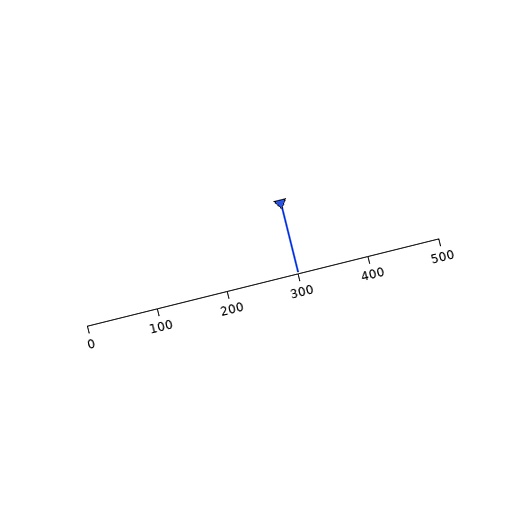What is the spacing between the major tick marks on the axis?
The major ticks are spaced 100 apart.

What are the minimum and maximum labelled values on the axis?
The axis runs from 0 to 500.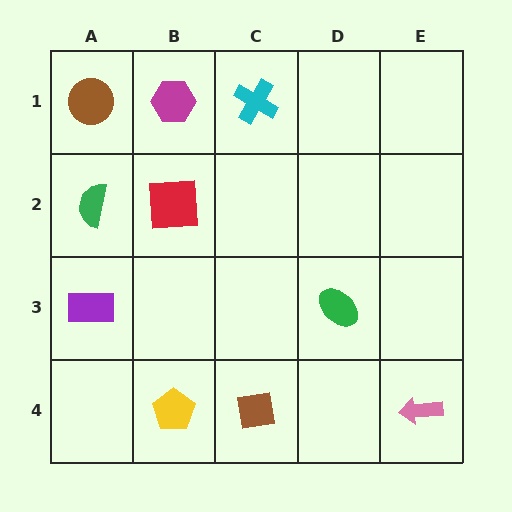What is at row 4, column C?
A brown square.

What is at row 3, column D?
A green ellipse.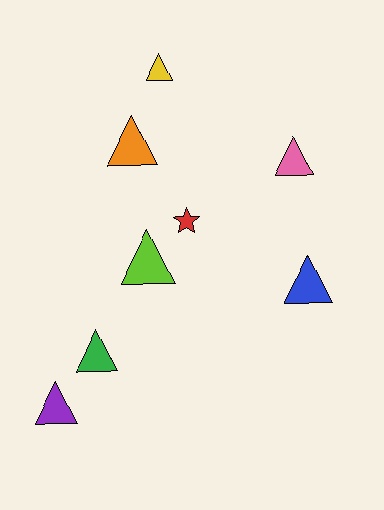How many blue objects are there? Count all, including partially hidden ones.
There is 1 blue object.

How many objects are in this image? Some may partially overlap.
There are 8 objects.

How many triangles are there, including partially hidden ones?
There are 7 triangles.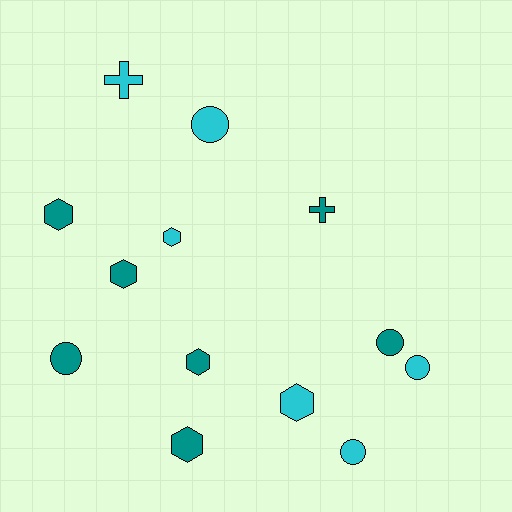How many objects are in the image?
There are 13 objects.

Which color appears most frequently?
Teal, with 7 objects.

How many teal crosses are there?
There is 1 teal cross.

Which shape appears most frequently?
Hexagon, with 6 objects.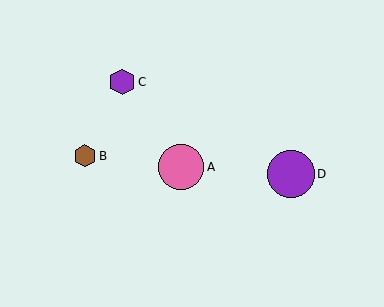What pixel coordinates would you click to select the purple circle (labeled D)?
Click at (291, 174) to select the purple circle D.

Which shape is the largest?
The purple circle (labeled D) is the largest.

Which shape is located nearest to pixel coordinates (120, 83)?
The purple hexagon (labeled C) at (122, 82) is nearest to that location.